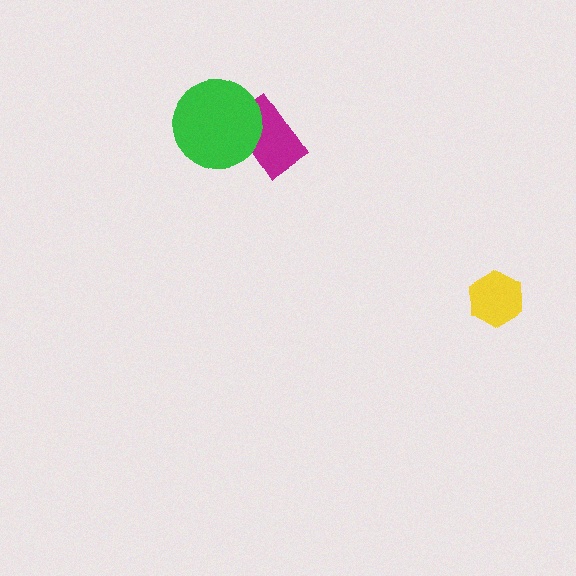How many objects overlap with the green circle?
1 object overlaps with the green circle.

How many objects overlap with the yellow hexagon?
0 objects overlap with the yellow hexagon.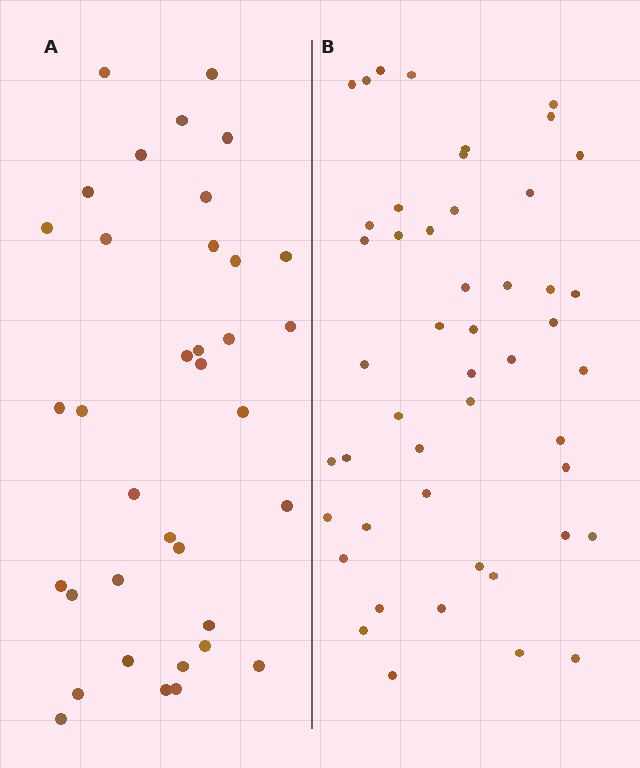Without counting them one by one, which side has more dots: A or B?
Region B (the right region) has more dots.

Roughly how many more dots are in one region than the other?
Region B has roughly 12 or so more dots than region A.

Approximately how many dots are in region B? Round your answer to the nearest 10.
About 50 dots. (The exact count is 48, which rounds to 50.)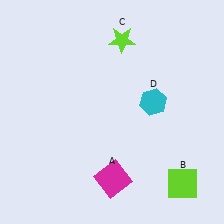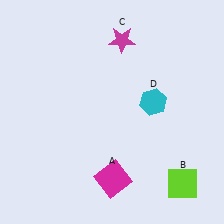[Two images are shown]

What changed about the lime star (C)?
In Image 1, C is lime. In Image 2, it changed to magenta.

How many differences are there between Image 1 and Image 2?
There is 1 difference between the two images.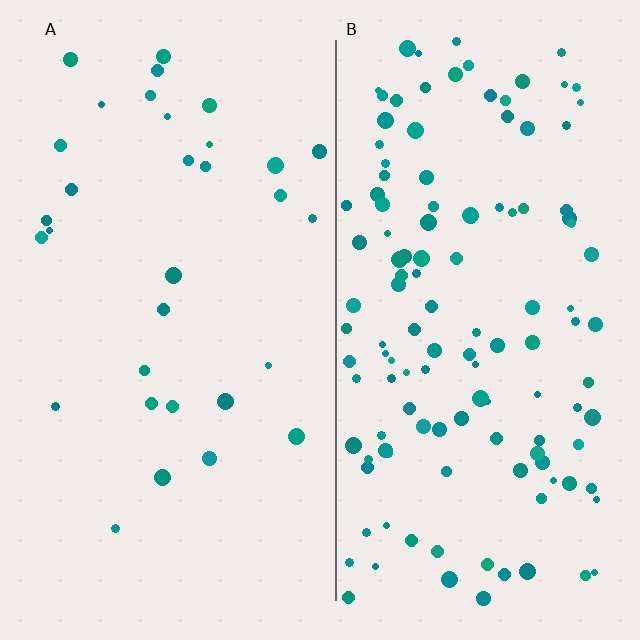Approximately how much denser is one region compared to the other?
Approximately 4.0× — region B over region A.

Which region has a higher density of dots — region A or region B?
B (the right).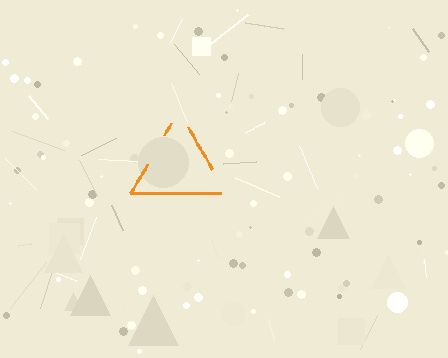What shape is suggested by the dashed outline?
The dashed outline suggests a triangle.